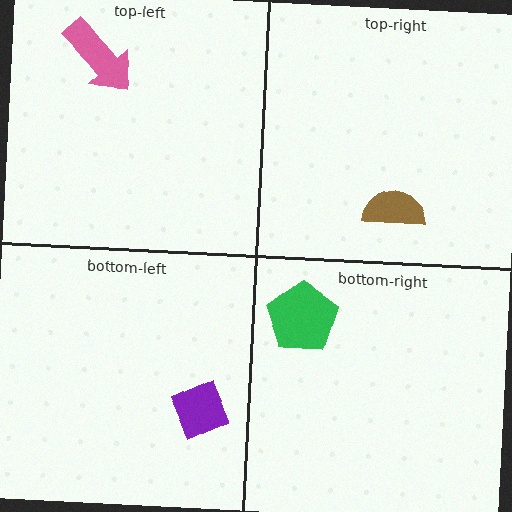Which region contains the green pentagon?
The bottom-right region.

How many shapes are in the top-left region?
1.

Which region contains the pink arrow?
The top-left region.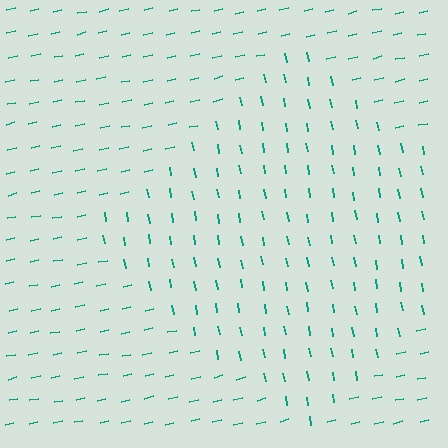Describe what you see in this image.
The image is filled with small teal line segments. A diamond region in the image has lines oriented differently from the surrounding lines, creating a visible texture boundary.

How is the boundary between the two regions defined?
The boundary is defined purely by a change in line orientation (approximately 87 degrees difference). All lines are the same color and thickness.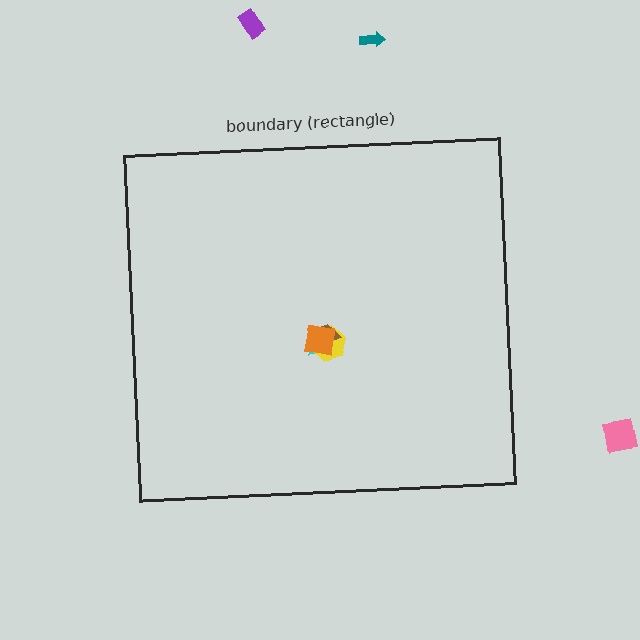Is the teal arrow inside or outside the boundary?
Outside.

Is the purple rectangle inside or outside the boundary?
Outside.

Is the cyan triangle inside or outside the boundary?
Inside.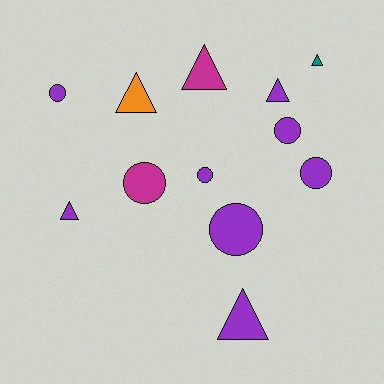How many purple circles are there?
There are 5 purple circles.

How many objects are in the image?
There are 12 objects.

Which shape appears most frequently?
Circle, with 6 objects.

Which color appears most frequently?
Purple, with 8 objects.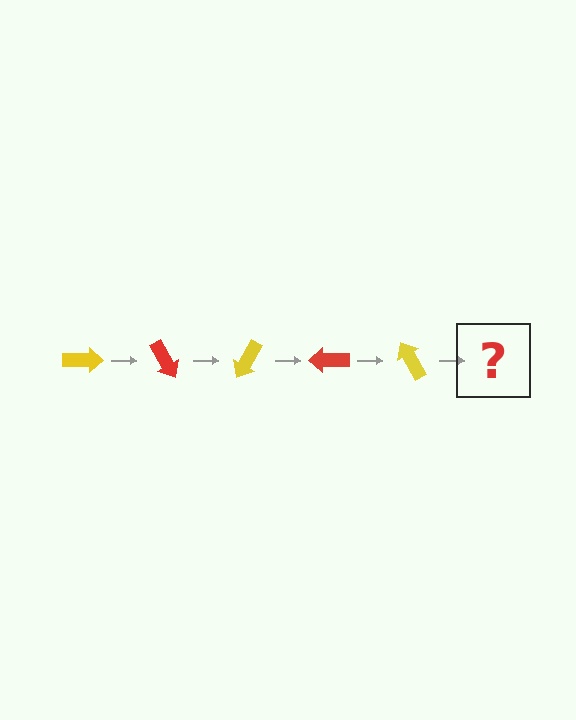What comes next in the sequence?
The next element should be a red arrow, rotated 300 degrees from the start.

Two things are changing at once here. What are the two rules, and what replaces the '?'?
The two rules are that it rotates 60 degrees each step and the color cycles through yellow and red. The '?' should be a red arrow, rotated 300 degrees from the start.